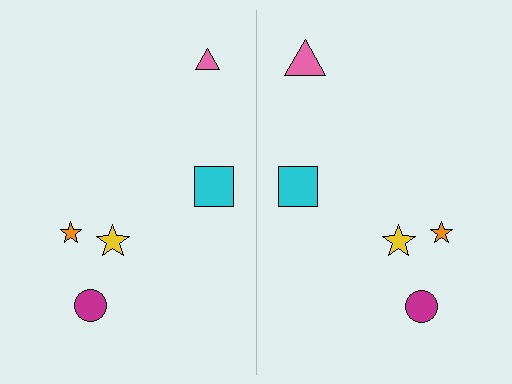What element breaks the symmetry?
The pink triangle on the right side has a different size than its mirror counterpart.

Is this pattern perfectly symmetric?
No, the pattern is not perfectly symmetric. The pink triangle on the right side has a different size than its mirror counterpart.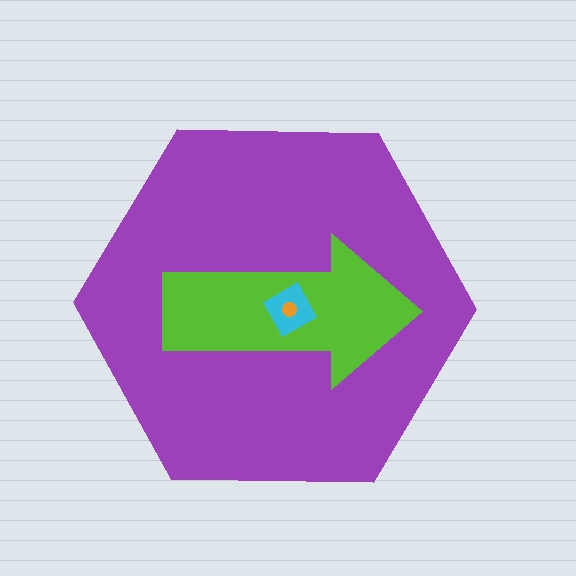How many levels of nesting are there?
4.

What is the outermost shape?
The purple hexagon.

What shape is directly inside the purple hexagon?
The lime arrow.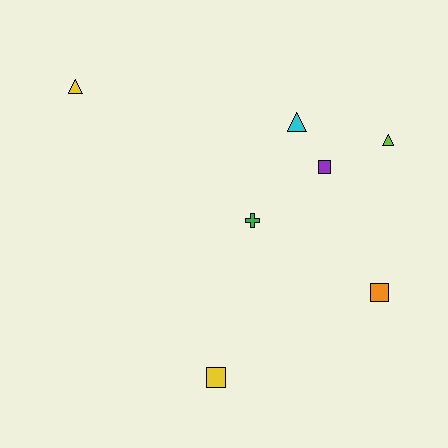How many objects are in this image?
There are 7 objects.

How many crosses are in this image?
There is 1 cross.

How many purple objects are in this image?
There is 1 purple object.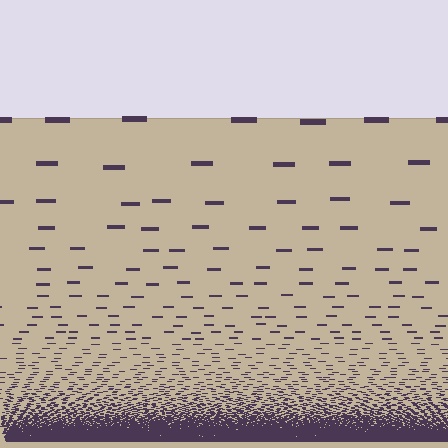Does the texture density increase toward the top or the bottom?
Density increases toward the bottom.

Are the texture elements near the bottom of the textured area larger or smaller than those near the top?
Smaller. The gradient is inverted — elements near the bottom are smaller and denser.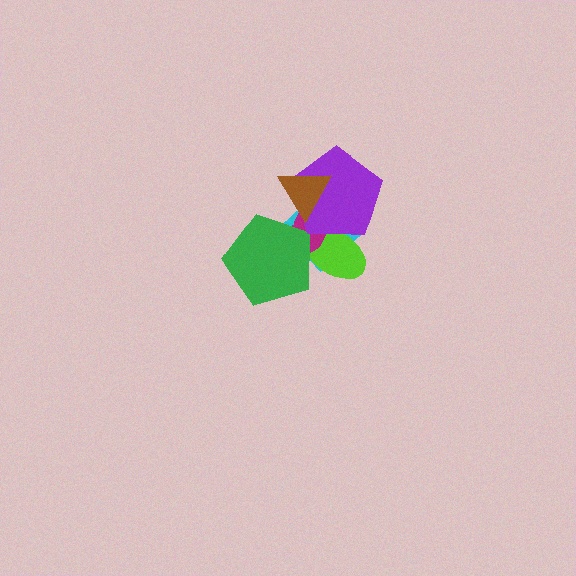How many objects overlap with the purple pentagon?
4 objects overlap with the purple pentagon.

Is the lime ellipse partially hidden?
Yes, it is partially covered by another shape.